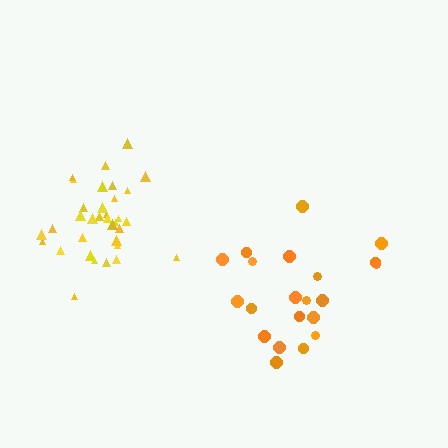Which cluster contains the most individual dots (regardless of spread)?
Yellow (34).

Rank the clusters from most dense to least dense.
yellow, orange.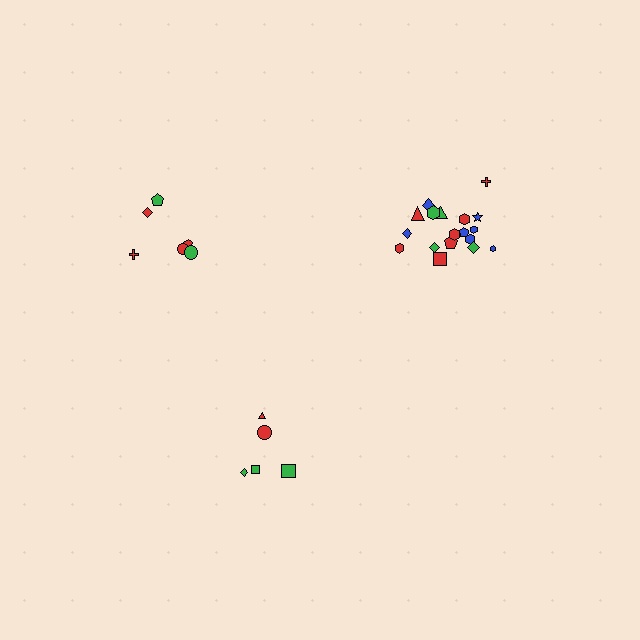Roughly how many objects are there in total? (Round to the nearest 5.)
Roughly 30 objects in total.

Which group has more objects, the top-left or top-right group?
The top-right group.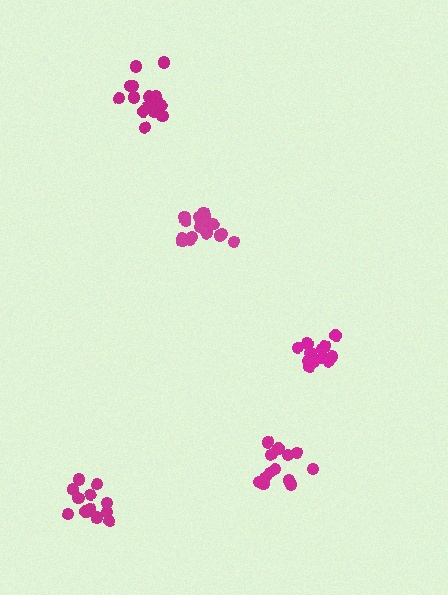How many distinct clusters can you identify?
There are 5 distinct clusters.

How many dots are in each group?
Group 1: 16 dots, Group 2: 16 dots, Group 3: 12 dots, Group 4: 13 dots, Group 5: 13 dots (70 total).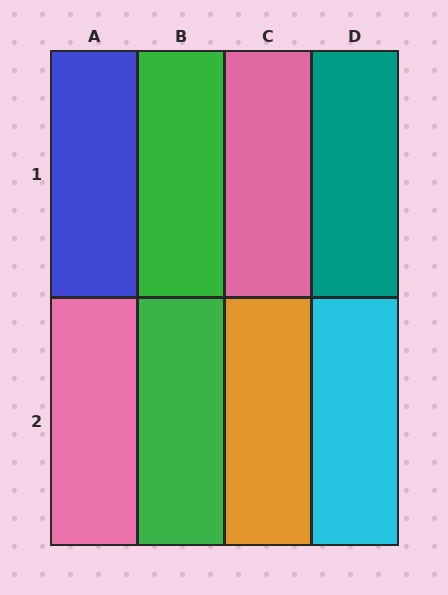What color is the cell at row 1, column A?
Blue.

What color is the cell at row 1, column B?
Green.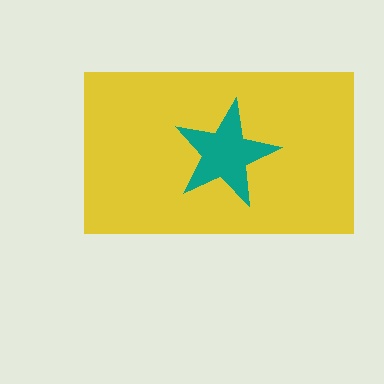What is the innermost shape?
The teal star.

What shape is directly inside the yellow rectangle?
The teal star.